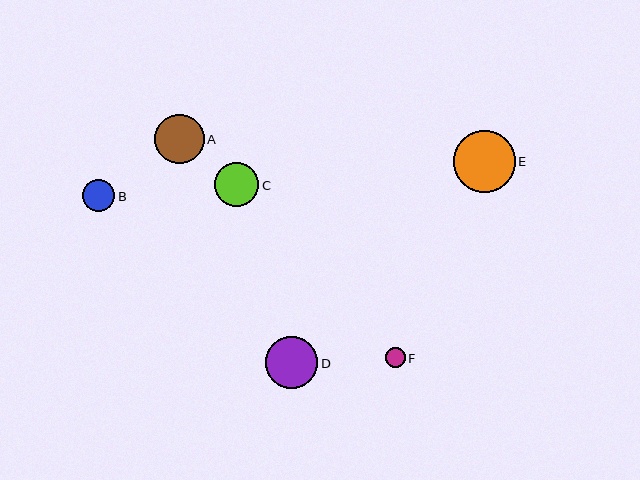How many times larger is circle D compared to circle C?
Circle D is approximately 1.2 times the size of circle C.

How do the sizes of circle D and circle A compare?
Circle D and circle A are approximately the same size.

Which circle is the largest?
Circle E is the largest with a size of approximately 62 pixels.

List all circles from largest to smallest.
From largest to smallest: E, D, A, C, B, F.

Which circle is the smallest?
Circle F is the smallest with a size of approximately 20 pixels.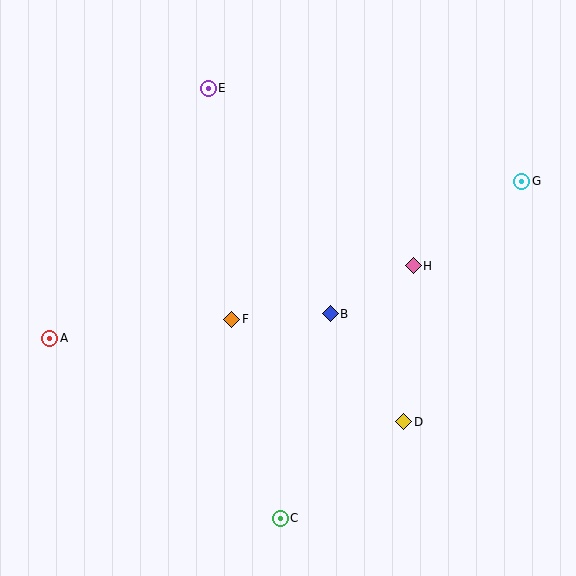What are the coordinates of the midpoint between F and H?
The midpoint between F and H is at (322, 293).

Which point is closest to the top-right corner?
Point G is closest to the top-right corner.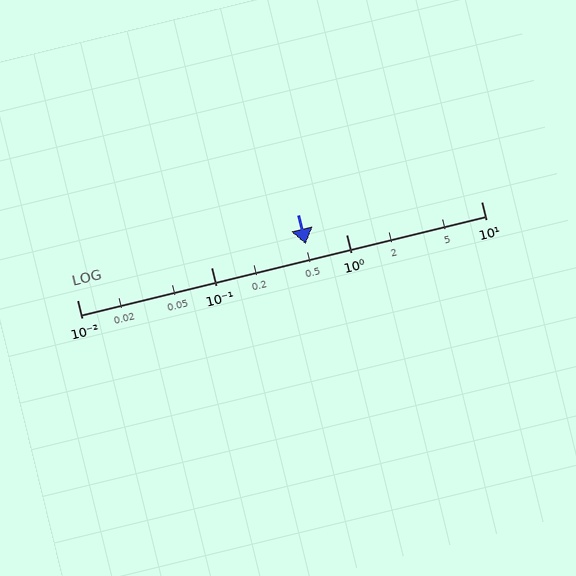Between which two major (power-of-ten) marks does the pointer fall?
The pointer is between 0.1 and 1.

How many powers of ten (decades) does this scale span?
The scale spans 3 decades, from 0.01 to 10.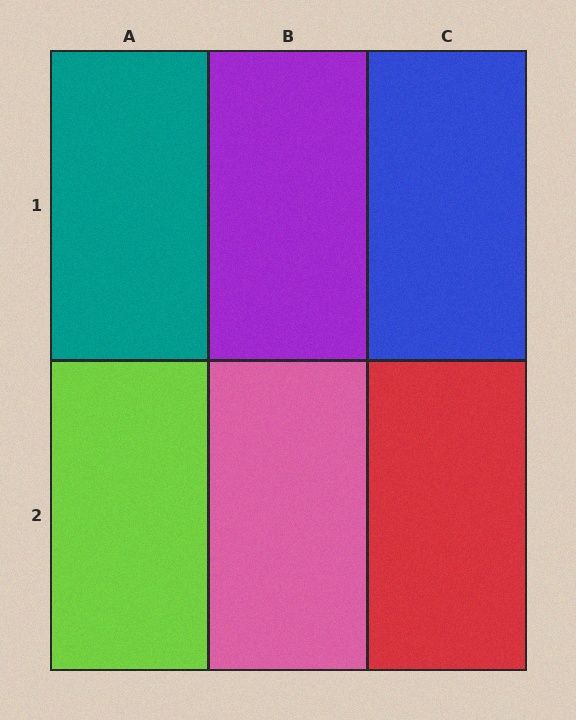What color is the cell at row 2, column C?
Red.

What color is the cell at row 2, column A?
Lime.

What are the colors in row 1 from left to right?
Teal, purple, blue.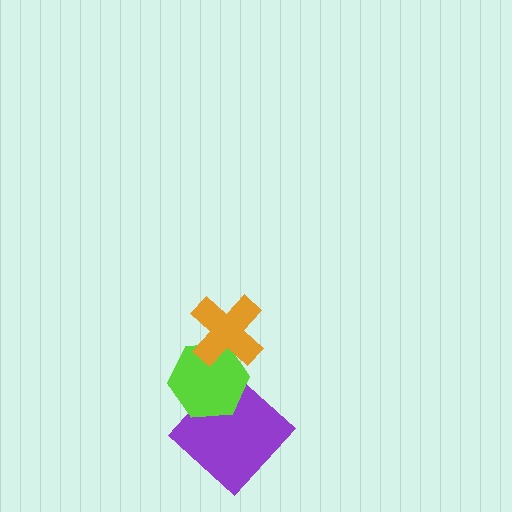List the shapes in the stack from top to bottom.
From top to bottom: the orange cross, the lime hexagon, the purple diamond.